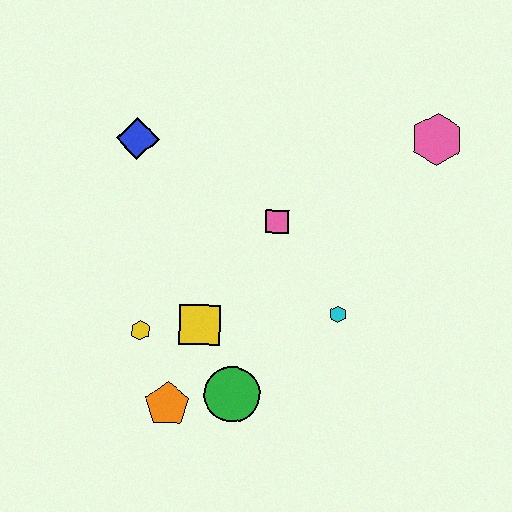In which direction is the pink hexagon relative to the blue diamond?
The pink hexagon is to the right of the blue diamond.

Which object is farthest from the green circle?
The pink hexagon is farthest from the green circle.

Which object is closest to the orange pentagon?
The green circle is closest to the orange pentagon.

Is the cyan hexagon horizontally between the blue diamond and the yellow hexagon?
No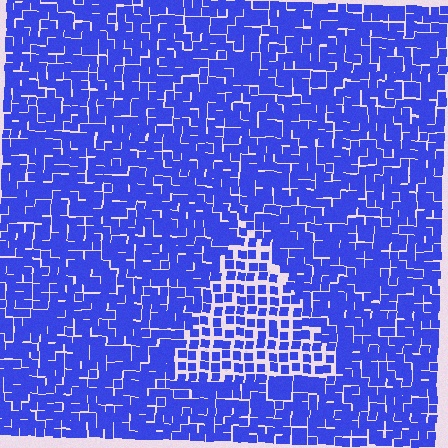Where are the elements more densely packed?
The elements are more densely packed outside the triangle boundary.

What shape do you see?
I see a triangle.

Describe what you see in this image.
The image contains small blue elements arranged at two different densities. A triangle-shaped region is visible where the elements are less densely packed than the surrounding area.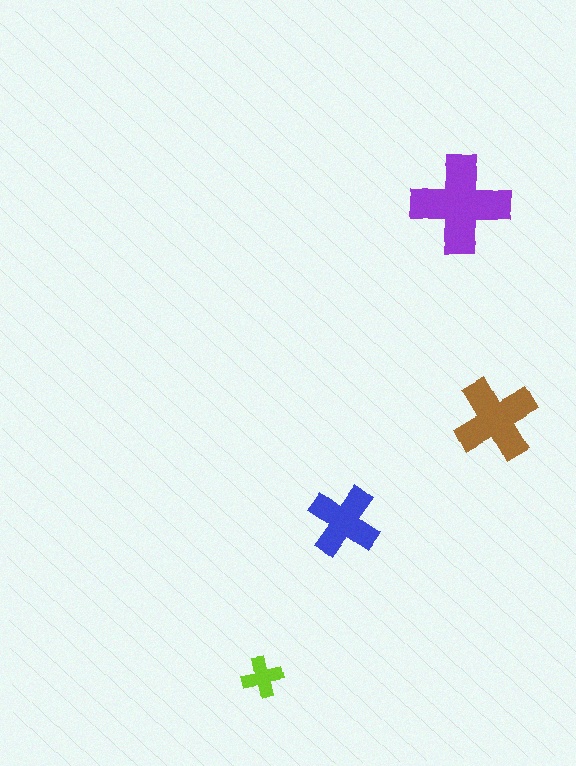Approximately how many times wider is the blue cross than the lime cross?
About 1.5 times wider.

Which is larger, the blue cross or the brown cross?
The brown one.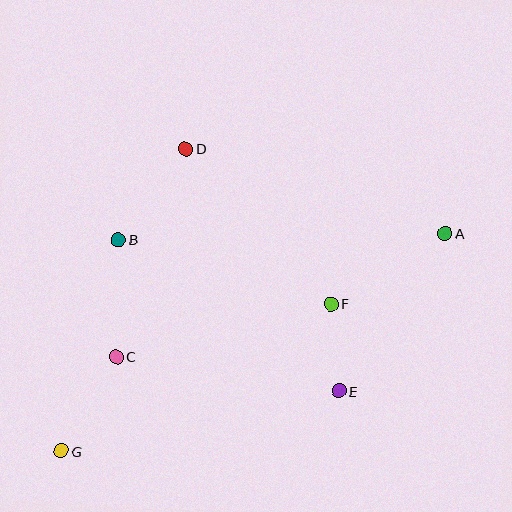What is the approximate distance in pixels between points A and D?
The distance between A and D is approximately 273 pixels.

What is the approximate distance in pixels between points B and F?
The distance between B and F is approximately 222 pixels.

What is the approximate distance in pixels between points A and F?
The distance between A and F is approximately 134 pixels.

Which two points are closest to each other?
Points E and F are closest to each other.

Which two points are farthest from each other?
Points A and G are farthest from each other.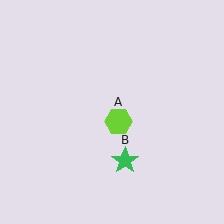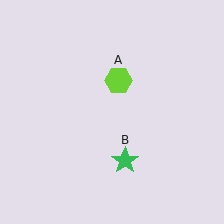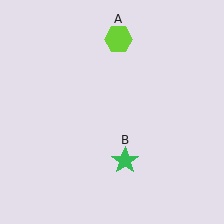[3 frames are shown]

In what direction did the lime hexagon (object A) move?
The lime hexagon (object A) moved up.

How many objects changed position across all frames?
1 object changed position: lime hexagon (object A).